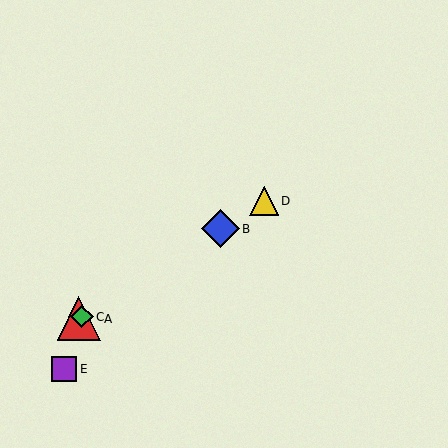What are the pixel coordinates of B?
Object B is at (220, 229).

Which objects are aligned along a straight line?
Objects A, B, C, D are aligned along a straight line.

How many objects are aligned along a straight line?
4 objects (A, B, C, D) are aligned along a straight line.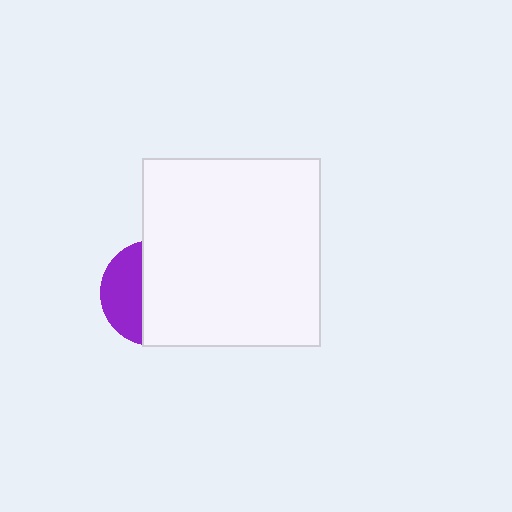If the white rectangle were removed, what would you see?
You would see the complete purple circle.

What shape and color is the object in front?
The object in front is a white rectangle.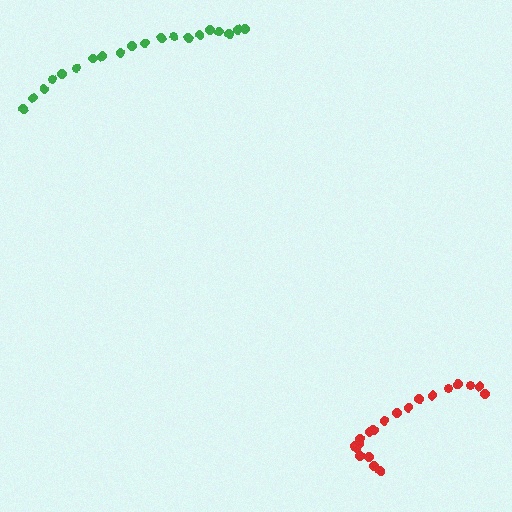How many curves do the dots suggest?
There are 2 distinct paths.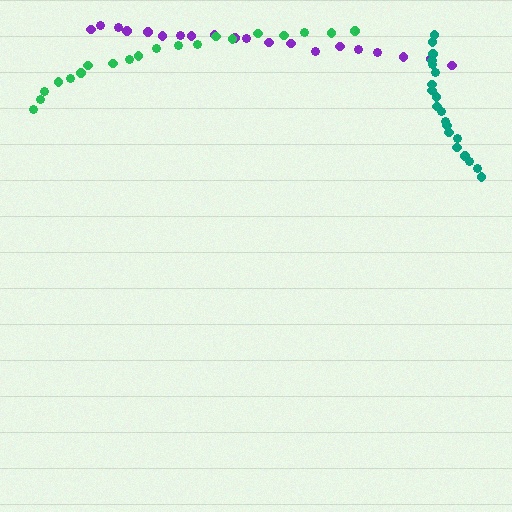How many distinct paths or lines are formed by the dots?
There are 3 distinct paths.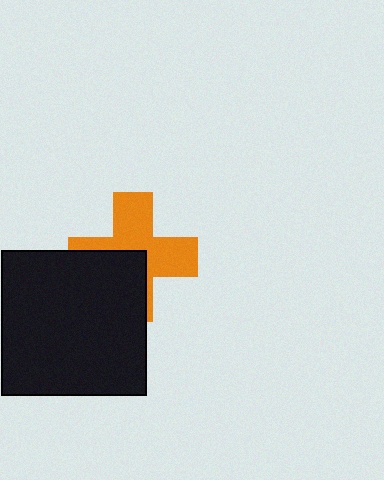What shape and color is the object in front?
The object in front is a black rectangle.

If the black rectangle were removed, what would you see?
You would see the complete orange cross.